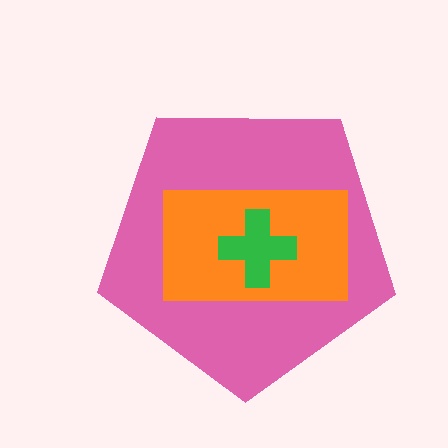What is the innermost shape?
The green cross.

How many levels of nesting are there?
3.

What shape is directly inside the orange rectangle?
The green cross.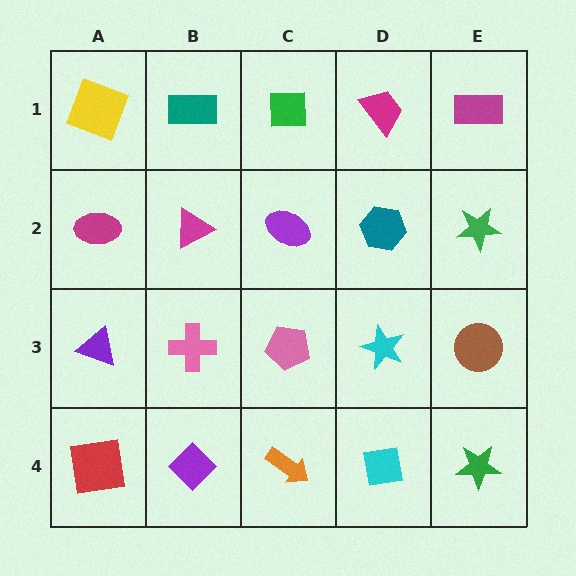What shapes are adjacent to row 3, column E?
A green star (row 2, column E), a green star (row 4, column E), a cyan star (row 3, column D).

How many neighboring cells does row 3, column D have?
4.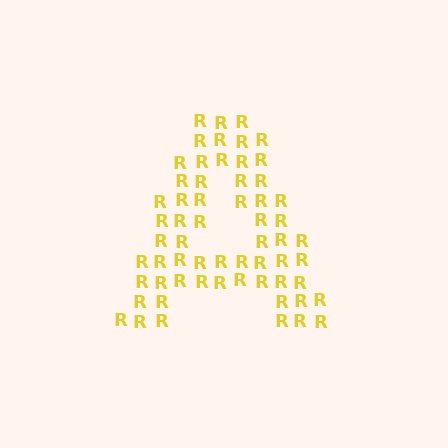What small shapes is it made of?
It is made of small letter R's.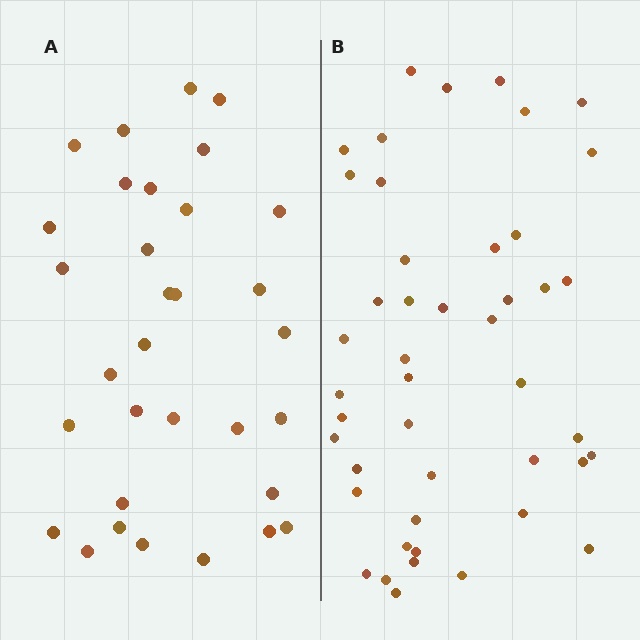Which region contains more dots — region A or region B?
Region B (the right region) has more dots.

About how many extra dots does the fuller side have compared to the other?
Region B has approximately 15 more dots than region A.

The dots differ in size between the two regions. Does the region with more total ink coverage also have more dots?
No. Region A has more total ink coverage because its dots are larger, but region B actually contains more individual dots. Total area can be misleading — the number of items is what matters here.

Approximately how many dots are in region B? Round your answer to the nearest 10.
About 40 dots. (The exact count is 45, which rounds to 40.)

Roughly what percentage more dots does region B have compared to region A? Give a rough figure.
About 40% more.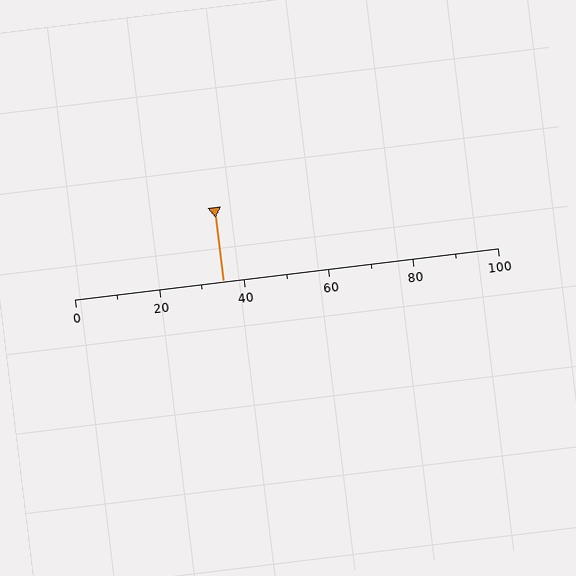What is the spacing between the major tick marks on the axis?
The major ticks are spaced 20 apart.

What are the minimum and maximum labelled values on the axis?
The axis runs from 0 to 100.